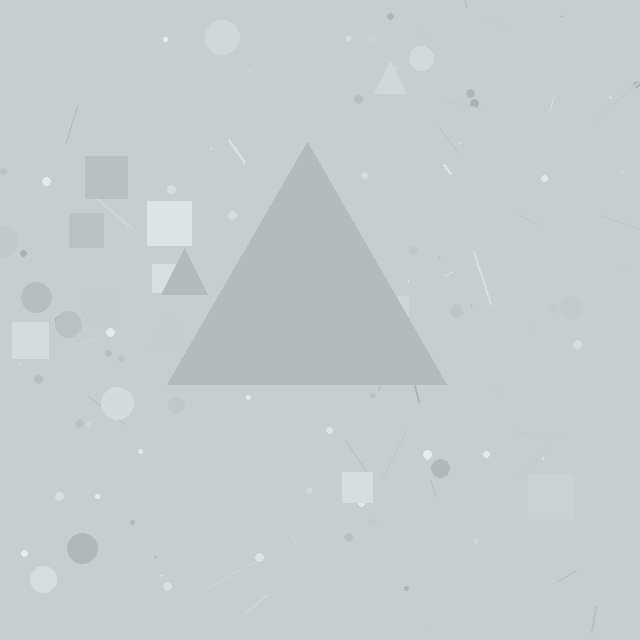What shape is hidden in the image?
A triangle is hidden in the image.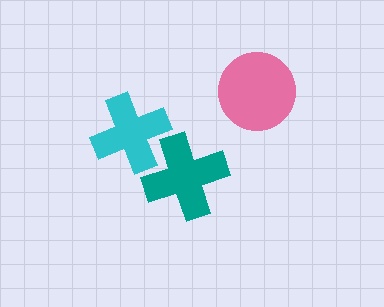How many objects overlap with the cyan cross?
1 object overlaps with the cyan cross.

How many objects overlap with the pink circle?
0 objects overlap with the pink circle.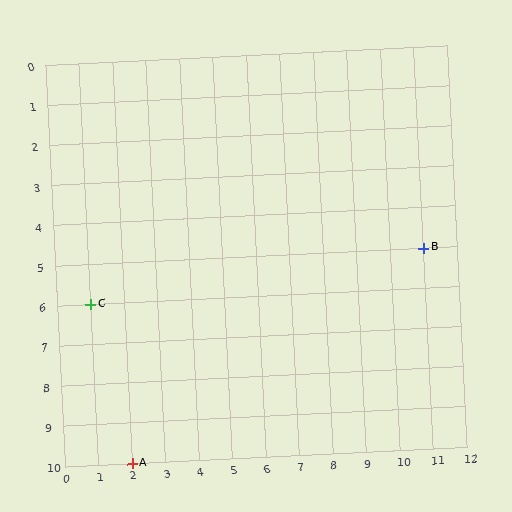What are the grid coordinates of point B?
Point B is at grid coordinates (11, 5).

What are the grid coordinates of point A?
Point A is at grid coordinates (2, 10).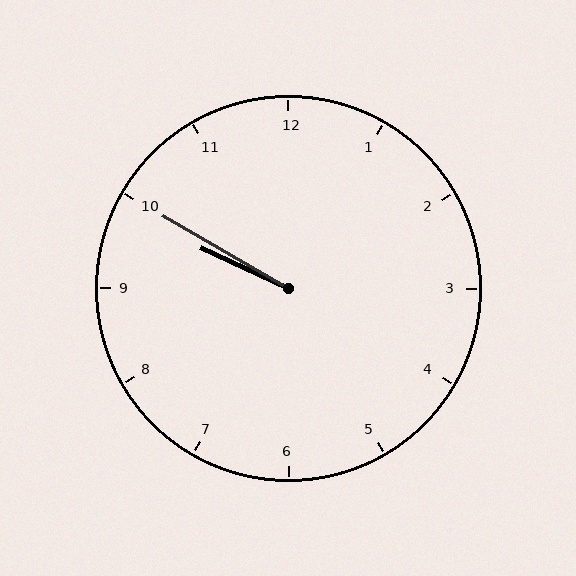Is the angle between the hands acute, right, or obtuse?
It is acute.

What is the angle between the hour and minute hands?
Approximately 5 degrees.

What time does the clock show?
9:50.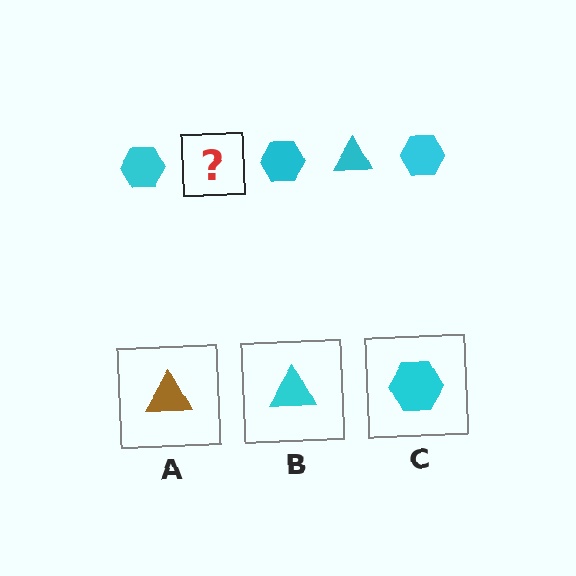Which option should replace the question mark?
Option B.